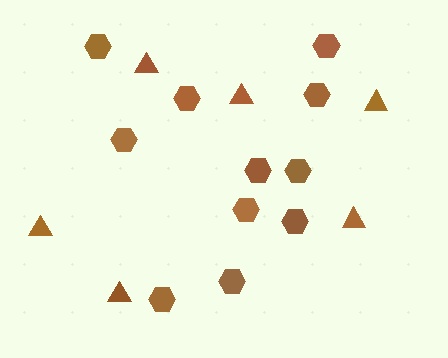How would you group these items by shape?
There are 2 groups: one group of triangles (6) and one group of hexagons (11).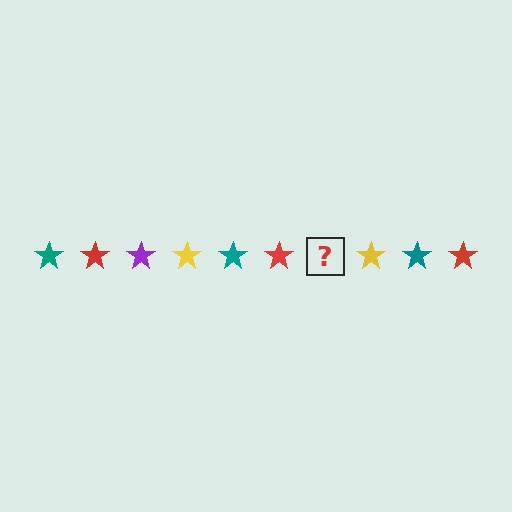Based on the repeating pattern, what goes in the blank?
The blank should be a purple star.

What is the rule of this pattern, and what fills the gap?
The rule is that the pattern cycles through teal, red, purple, yellow stars. The gap should be filled with a purple star.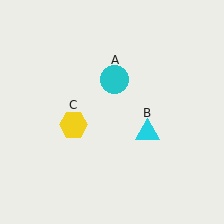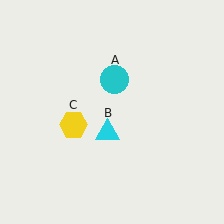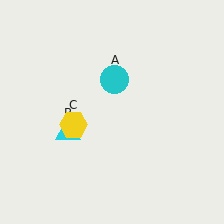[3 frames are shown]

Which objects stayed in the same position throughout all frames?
Cyan circle (object A) and yellow hexagon (object C) remained stationary.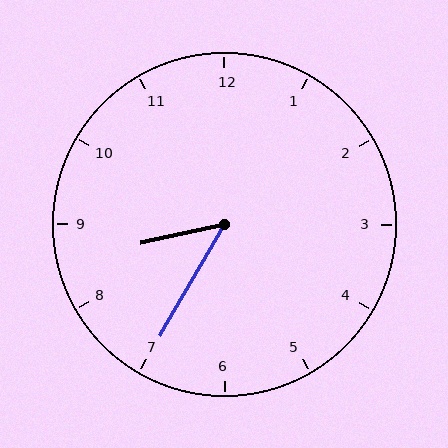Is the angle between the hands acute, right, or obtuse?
It is acute.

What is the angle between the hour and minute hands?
Approximately 48 degrees.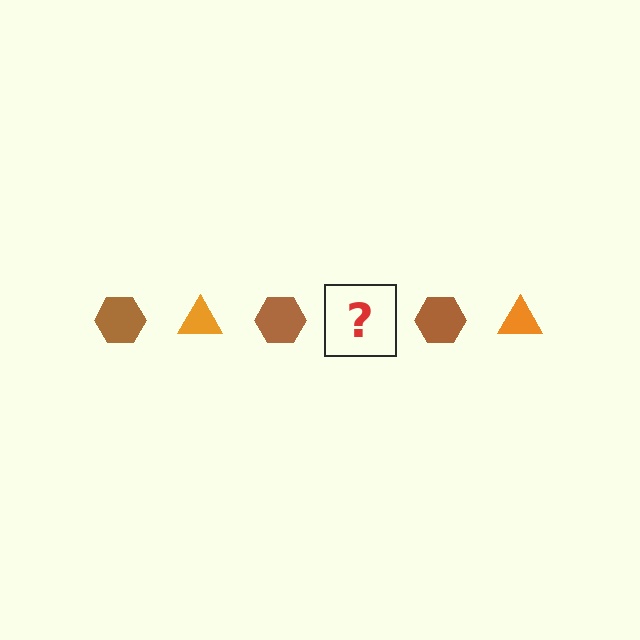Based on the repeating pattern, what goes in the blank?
The blank should be an orange triangle.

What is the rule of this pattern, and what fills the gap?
The rule is that the pattern alternates between brown hexagon and orange triangle. The gap should be filled with an orange triangle.